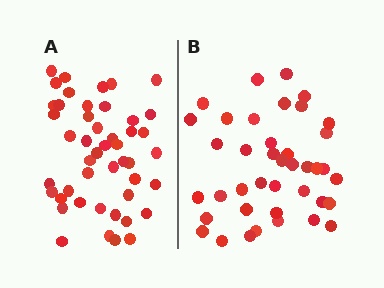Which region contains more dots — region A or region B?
Region A (the left region) has more dots.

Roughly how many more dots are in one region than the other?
Region A has roughly 8 or so more dots than region B.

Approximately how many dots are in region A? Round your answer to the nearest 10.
About 50 dots. (The exact count is 47, which rounds to 50.)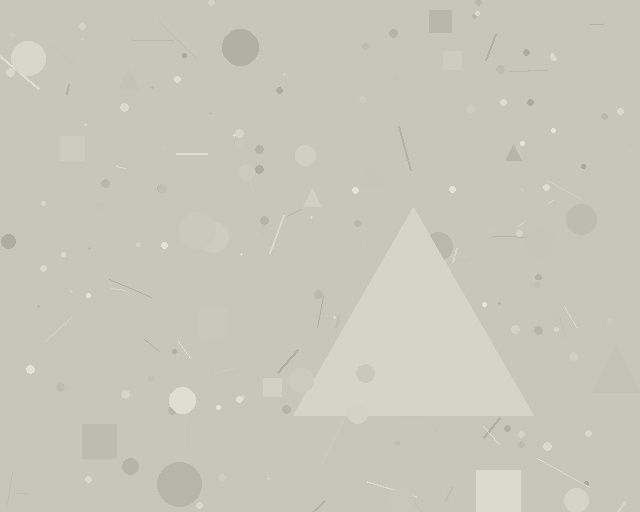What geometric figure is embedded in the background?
A triangle is embedded in the background.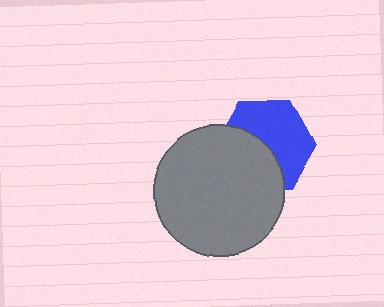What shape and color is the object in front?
The object in front is a gray circle.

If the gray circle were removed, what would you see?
You would see the complete blue hexagon.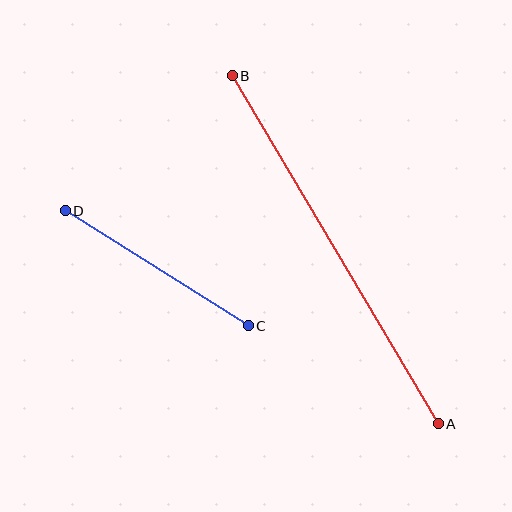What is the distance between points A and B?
The distance is approximately 404 pixels.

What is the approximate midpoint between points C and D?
The midpoint is at approximately (157, 268) pixels.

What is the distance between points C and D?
The distance is approximately 216 pixels.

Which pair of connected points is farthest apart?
Points A and B are farthest apart.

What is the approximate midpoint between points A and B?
The midpoint is at approximately (335, 250) pixels.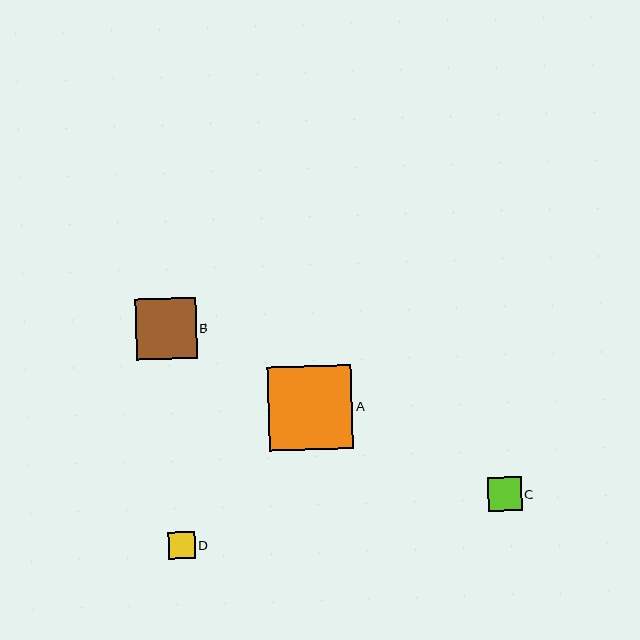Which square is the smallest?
Square D is the smallest with a size of approximately 27 pixels.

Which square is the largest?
Square A is the largest with a size of approximately 84 pixels.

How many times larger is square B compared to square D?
Square B is approximately 2.3 times the size of square D.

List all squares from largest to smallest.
From largest to smallest: A, B, C, D.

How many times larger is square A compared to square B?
Square A is approximately 1.4 times the size of square B.